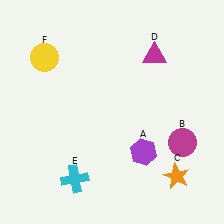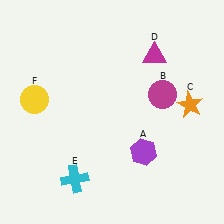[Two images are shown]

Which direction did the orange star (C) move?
The orange star (C) moved up.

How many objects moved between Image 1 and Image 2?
3 objects moved between the two images.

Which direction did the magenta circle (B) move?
The magenta circle (B) moved up.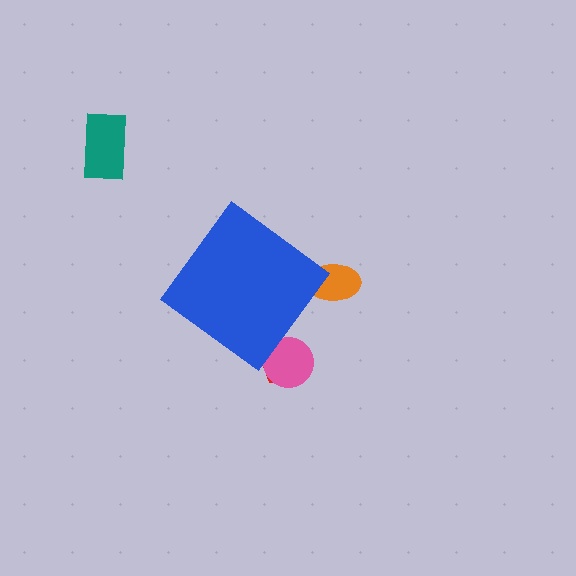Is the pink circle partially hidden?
Yes, the pink circle is partially hidden behind the blue diamond.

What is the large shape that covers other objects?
A blue diamond.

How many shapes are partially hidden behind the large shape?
3 shapes are partially hidden.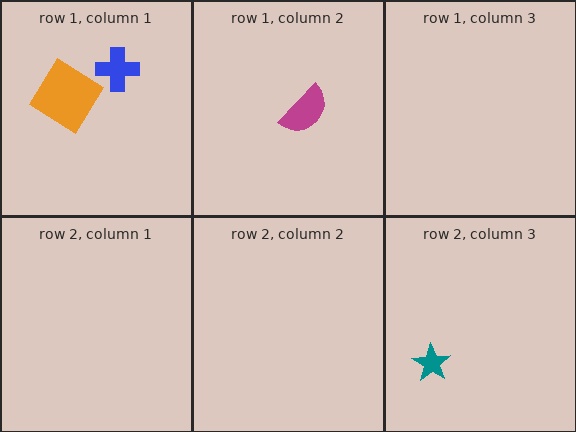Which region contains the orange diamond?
The row 1, column 1 region.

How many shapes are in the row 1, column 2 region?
1.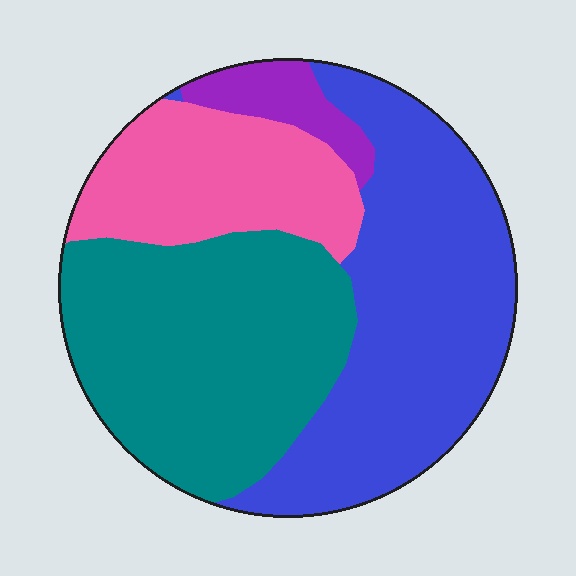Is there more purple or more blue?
Blue.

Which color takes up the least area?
Purple, at roughly 5%.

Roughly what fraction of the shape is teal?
Teal takes up between a third and a half of the shape.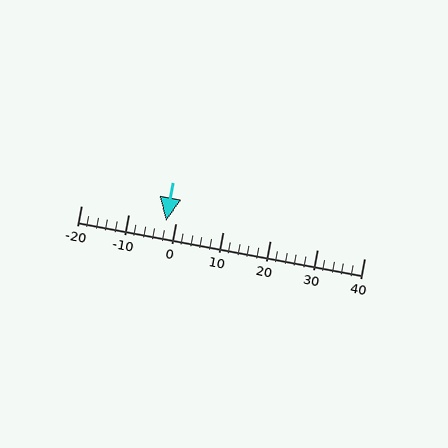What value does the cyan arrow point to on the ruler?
The cyan arrow points to approximately -2.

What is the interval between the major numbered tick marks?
The major tick marks are spaced 10 units apart.